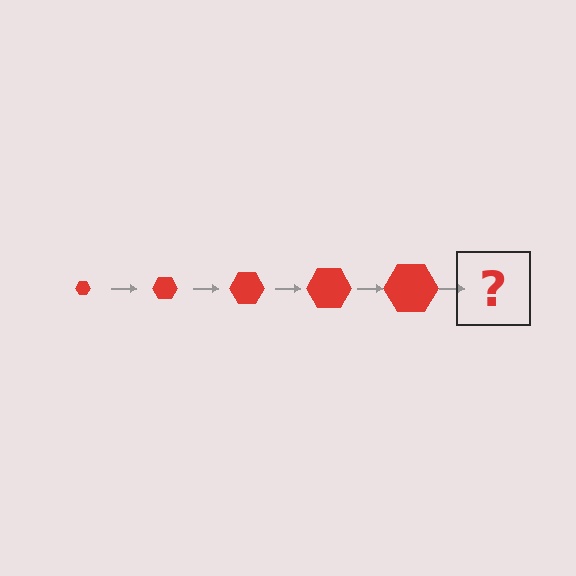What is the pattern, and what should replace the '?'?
The pattern is that the hexagon gets progressively larger each step. The '?' should be a red hexagon, larger than the previous one.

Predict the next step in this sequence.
The next step is a red hexagon, larger than the previous one.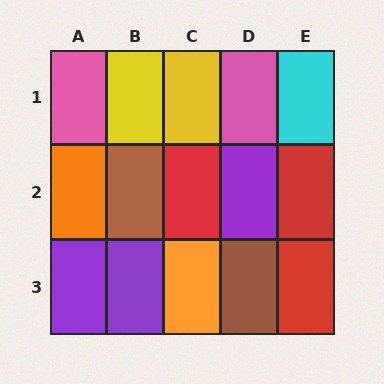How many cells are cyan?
1 cell is cyan.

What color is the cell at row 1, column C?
Yellow.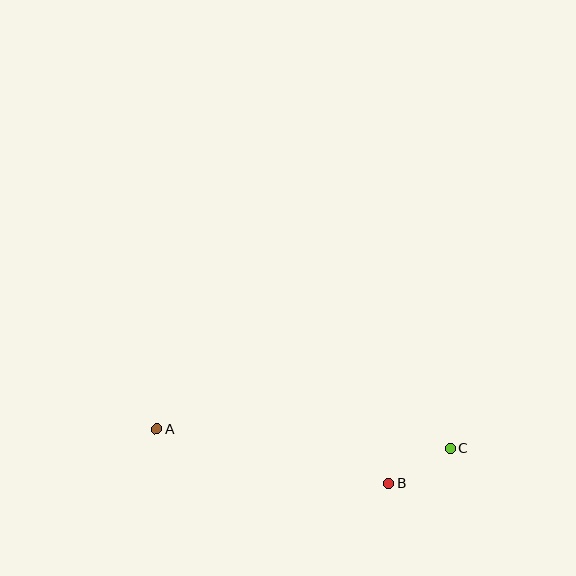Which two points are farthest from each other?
Points A and C are farthest from each other.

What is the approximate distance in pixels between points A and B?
The distance between A and B is approximately 238 pixels.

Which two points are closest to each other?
Points B and C are closest to each other.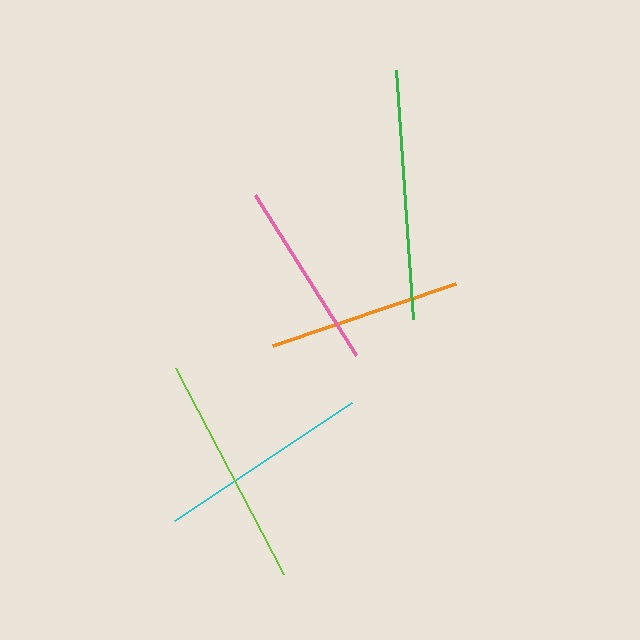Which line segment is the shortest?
The pink line is the shortest at approximately 190 pixels.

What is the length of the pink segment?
The pink segment is approximately 190 pixels long.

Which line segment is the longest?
The green line is the longest at approximately 249 pixels.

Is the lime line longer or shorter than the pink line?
The lime line is longer than the pink line.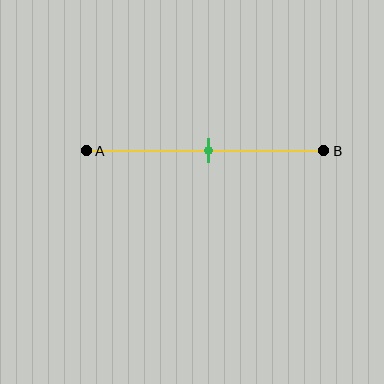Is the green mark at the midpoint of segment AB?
Yes, the mark is approximately at the midpoint.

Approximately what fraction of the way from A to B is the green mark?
The green mark is approximately 50% of the way from A to B.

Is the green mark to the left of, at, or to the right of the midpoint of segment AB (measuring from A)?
The green mark is approximately at the midpoint of segment AB.